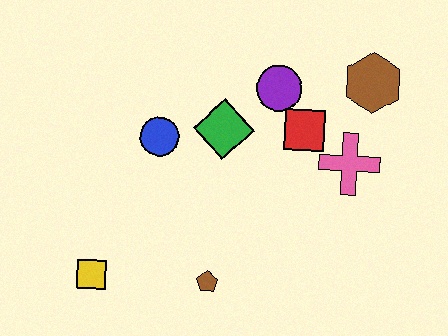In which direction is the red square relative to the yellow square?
The red square is to the right of the yellow square.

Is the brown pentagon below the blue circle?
Yes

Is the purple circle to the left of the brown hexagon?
Yes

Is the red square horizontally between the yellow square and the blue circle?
No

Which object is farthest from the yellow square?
The brown hexagon is farthest from the yellow square.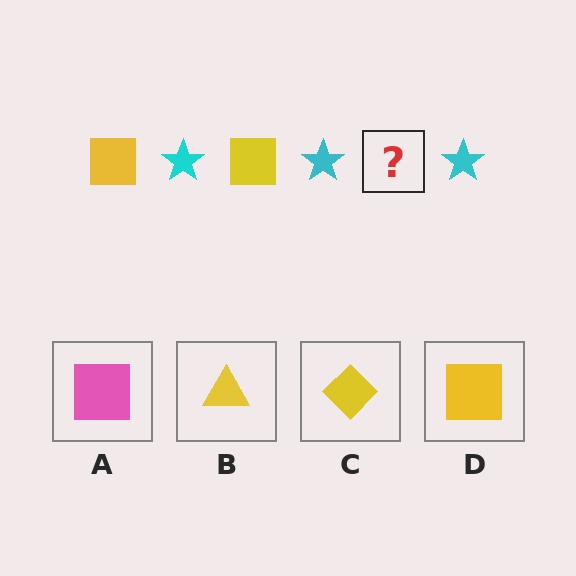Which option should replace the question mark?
Option D.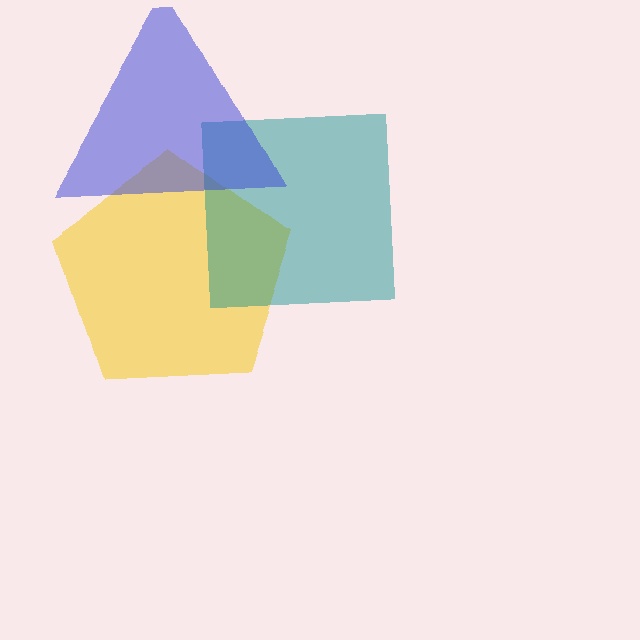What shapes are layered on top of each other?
The layered shapes are: a yellow pentagon, a teal square, a blue triangle.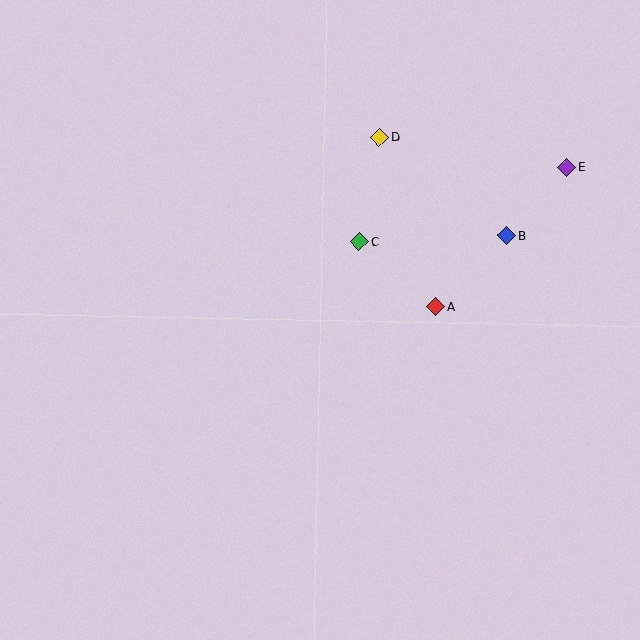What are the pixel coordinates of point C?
Point C is at (360, 242).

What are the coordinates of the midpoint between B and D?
The midpoint between B and D is at (443, 186).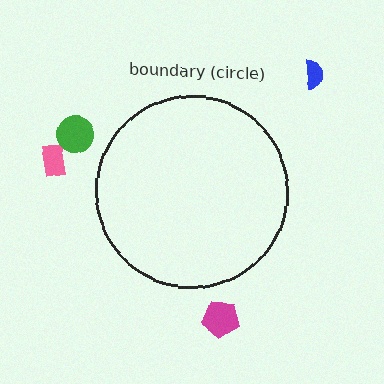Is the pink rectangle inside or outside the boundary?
Outside.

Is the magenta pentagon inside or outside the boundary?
Outside.